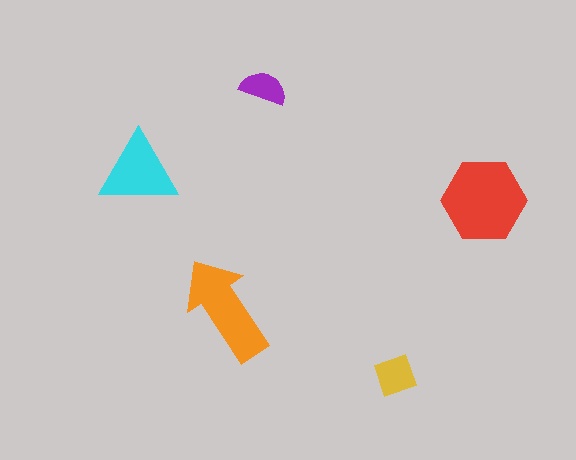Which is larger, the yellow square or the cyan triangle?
The cyan triangle.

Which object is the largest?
The red hexagon.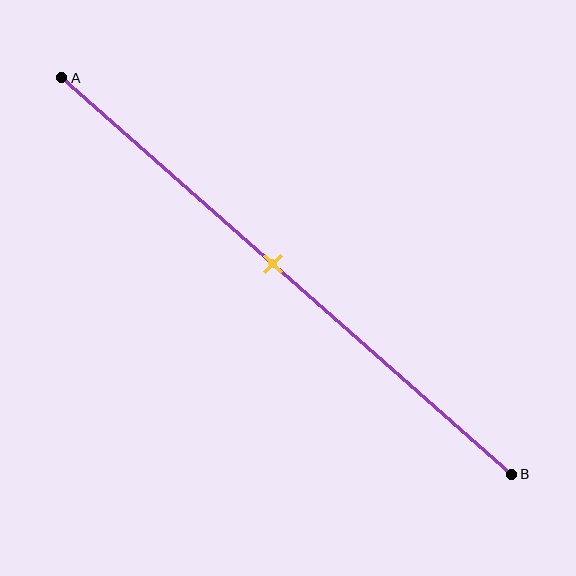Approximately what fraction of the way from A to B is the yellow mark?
The yellow mark is approximately 45% of the way from A to B.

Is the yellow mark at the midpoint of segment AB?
No, the mark is at about 45% from A, not at the 50% midpoint.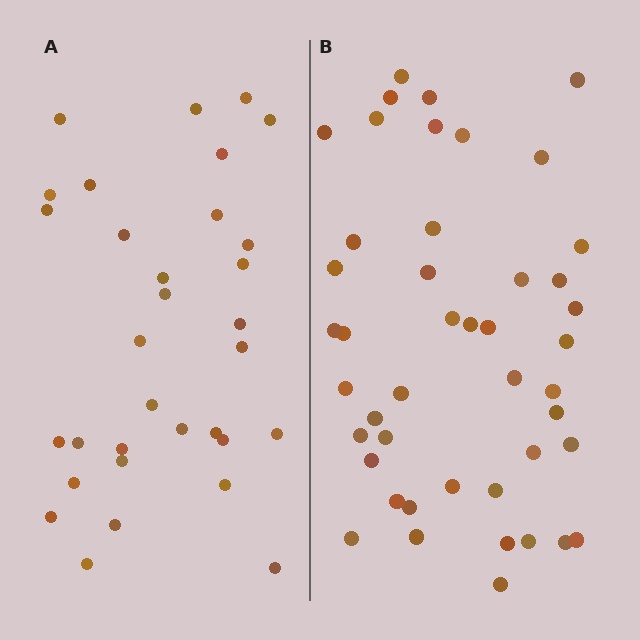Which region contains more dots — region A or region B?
Region B (the right region) has more dots.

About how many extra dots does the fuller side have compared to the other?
Region B has approximately 15 more dots than region A.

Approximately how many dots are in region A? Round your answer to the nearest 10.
About 30 dots. (The exact count is 32, which rounds to 30.)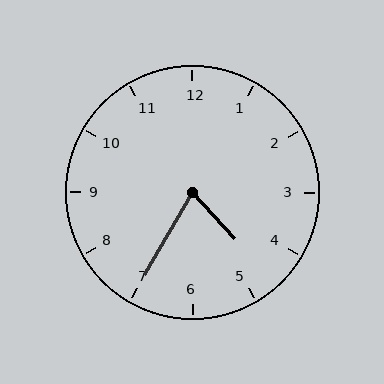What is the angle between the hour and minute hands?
Approximately 72 degrees.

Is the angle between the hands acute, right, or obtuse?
It is acute.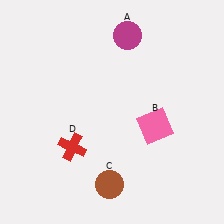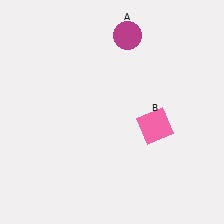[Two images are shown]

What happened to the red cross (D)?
The red cross (D) was removed in Image 2. It was in the bottom-left area of Image 1.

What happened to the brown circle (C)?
The brown circle (C) was removed in Image 2. It was in the bottom-left area of Image 1.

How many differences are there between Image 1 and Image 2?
There are 2 differences between the two images.